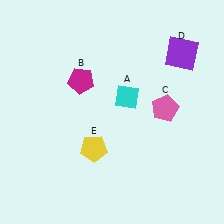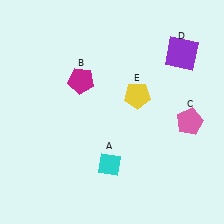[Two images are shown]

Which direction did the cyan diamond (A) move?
The cyan diamond (A) moved down.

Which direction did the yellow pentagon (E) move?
The yellow pentagon (E) moved up.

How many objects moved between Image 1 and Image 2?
3 objects moved between the two images.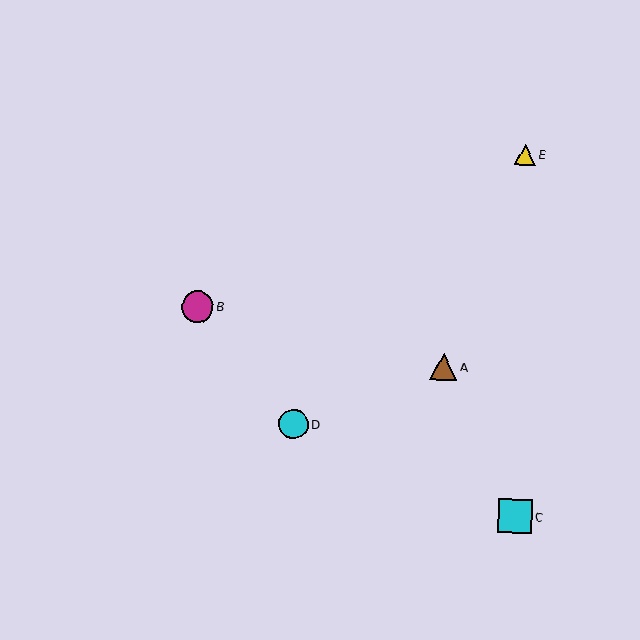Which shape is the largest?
The cyan square (labeled C) is the largest.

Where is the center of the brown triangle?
The center of the brown triangle is at (444, 367).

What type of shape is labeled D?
Shape D is a cyan circle.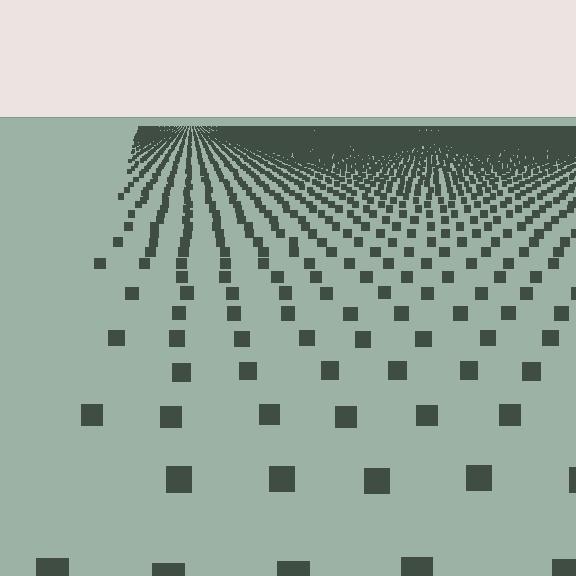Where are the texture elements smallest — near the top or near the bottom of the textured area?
Near the top.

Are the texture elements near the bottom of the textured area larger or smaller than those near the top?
Larger. Near the bottom, elements are closer to the viewer and appear at a bigger on-screen size.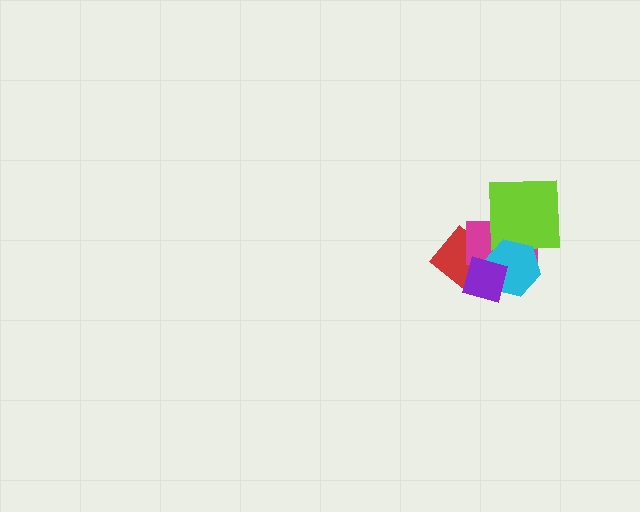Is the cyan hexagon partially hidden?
Yes, it is partially covered by another shape.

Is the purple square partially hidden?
No, no other shape covers it.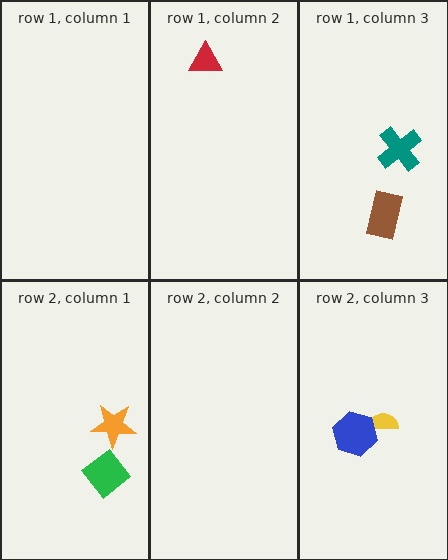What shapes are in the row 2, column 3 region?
The yellow semicircle, the blue hexagon.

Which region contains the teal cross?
The row 1, column 3 region.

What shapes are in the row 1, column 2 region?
The red triangle.